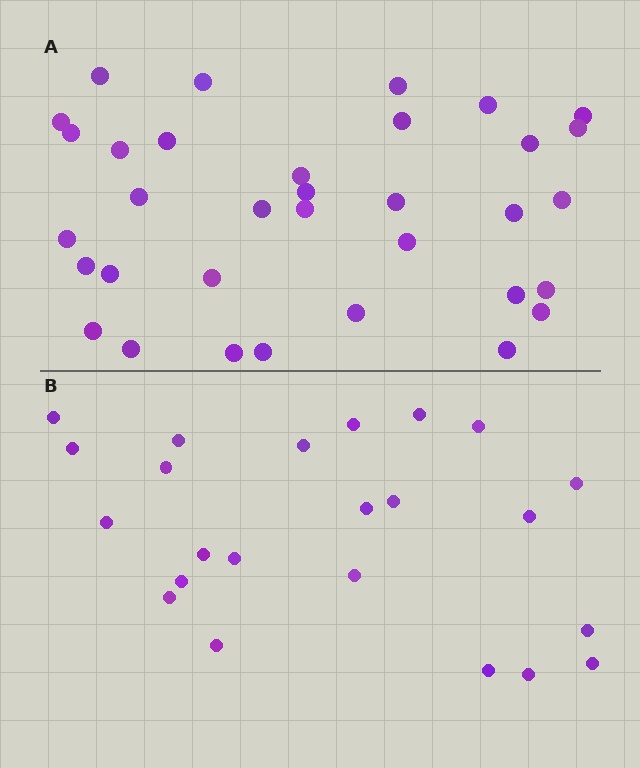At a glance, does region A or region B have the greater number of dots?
Region A (the top region) has more dots.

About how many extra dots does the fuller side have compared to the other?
Region A has roughly 12 or so more dots than region B.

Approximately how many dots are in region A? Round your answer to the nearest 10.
About 30 dots. (The exact count is 34, which rounds to 30.)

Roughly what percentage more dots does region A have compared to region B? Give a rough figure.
About 50% more.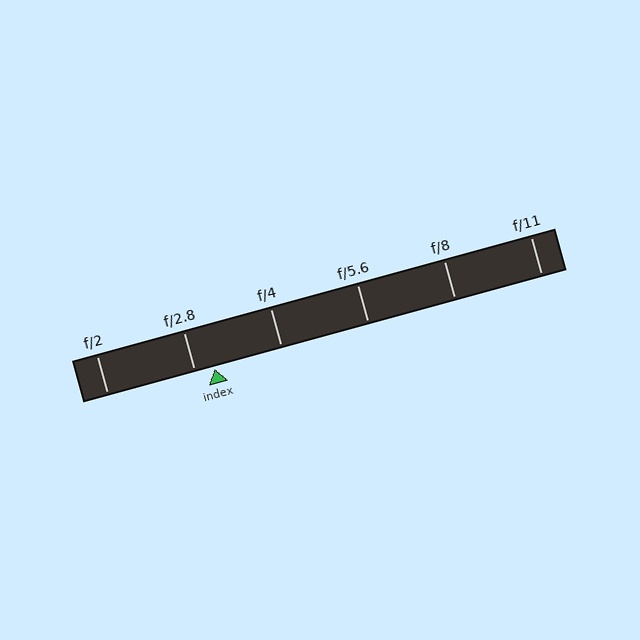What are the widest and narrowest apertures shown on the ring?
The widest aperture shown is f/2 and the narrowest is f/11.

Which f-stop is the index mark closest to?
The index mark is closest to f/2.8.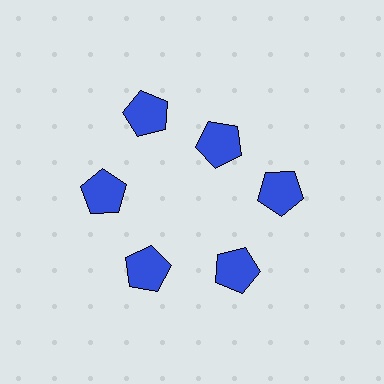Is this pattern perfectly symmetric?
No. The 6 blue pentagons are arranged in a ring, but one element near the 1 o'clock position is pulled inward toward the center, breaking the 6-fold rotational symmetry.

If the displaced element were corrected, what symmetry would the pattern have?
It would have 6-fold rotational symmetry — the pattern would map onto itself every 60 degrees.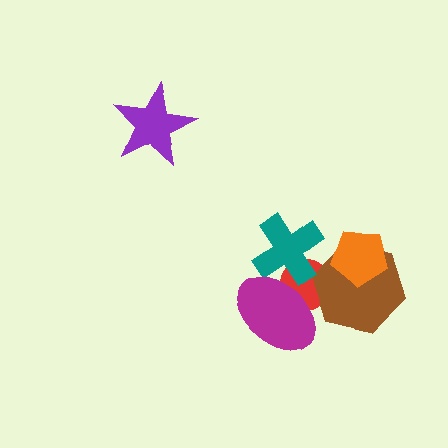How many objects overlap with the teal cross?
2 objects overlap with the teal cross.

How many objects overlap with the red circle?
3 objects overlap with the red circle.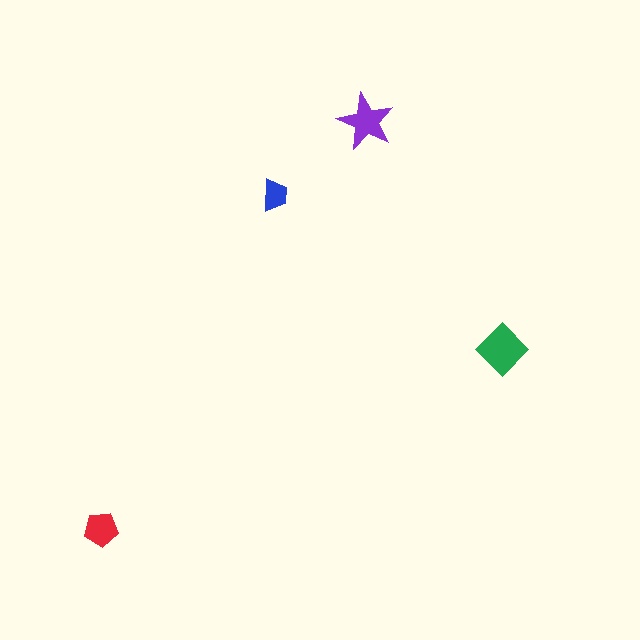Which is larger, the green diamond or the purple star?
The green diamond.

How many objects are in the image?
There are 4 objects in the image.